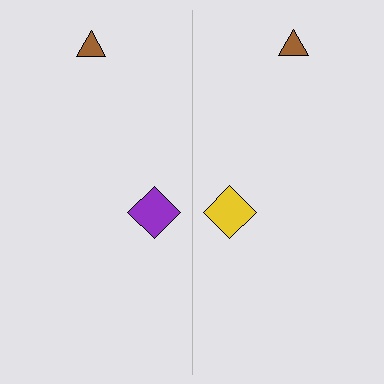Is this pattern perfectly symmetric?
No, the pattern is not perfectly symmetric. The yellow diamond on the right side breaks the symmetry — its mirror counterpart is purple.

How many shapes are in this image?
There are 4 shapes in this image.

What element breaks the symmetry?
The yellow diamond on the right side breaks the symmetry — its mirror counterpart is purple.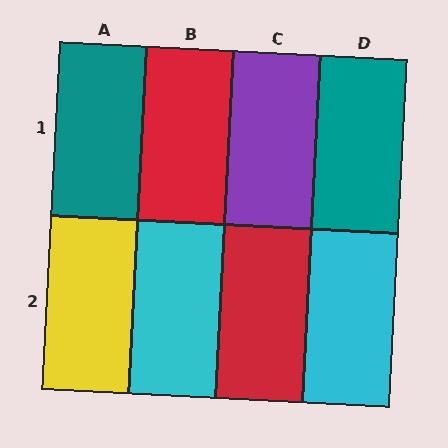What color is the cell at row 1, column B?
Red.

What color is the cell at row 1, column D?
Teal.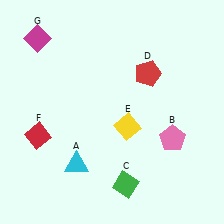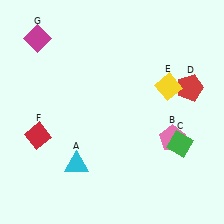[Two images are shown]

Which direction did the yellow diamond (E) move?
The yellow diamond (E) moved right.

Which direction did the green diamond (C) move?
The green diamond (C) moved right.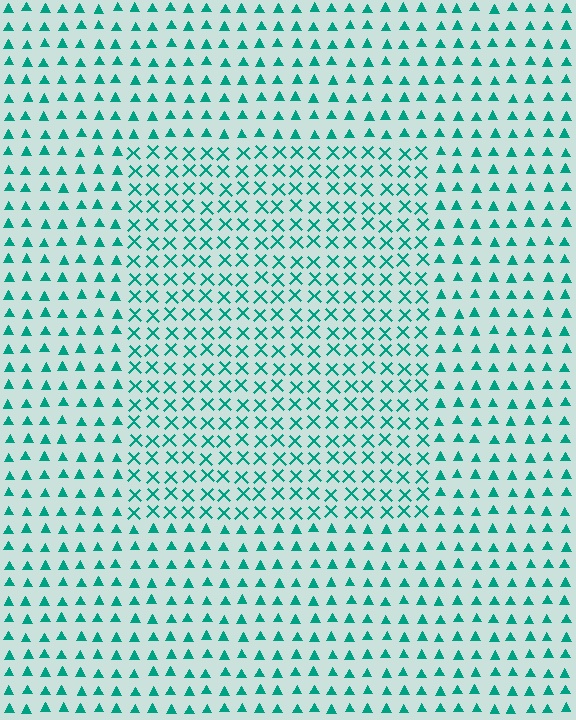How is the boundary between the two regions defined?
The boundary is defined by a change in element shape: X marks inside vs. triangles outside. All elements share the same color and spacing.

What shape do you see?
I see a rectangle.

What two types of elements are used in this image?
The image uses X marks inside the rectangle region and triangles outside it.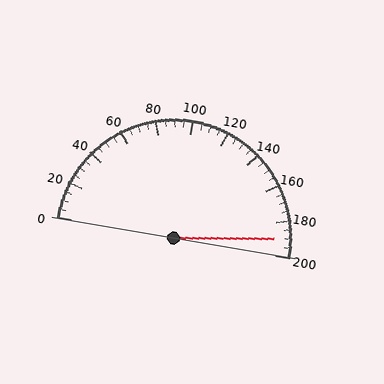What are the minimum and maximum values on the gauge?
The gauge ranges from 0 to 200.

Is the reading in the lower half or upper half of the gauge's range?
The reading is in the upper half of the range (0 to 200).